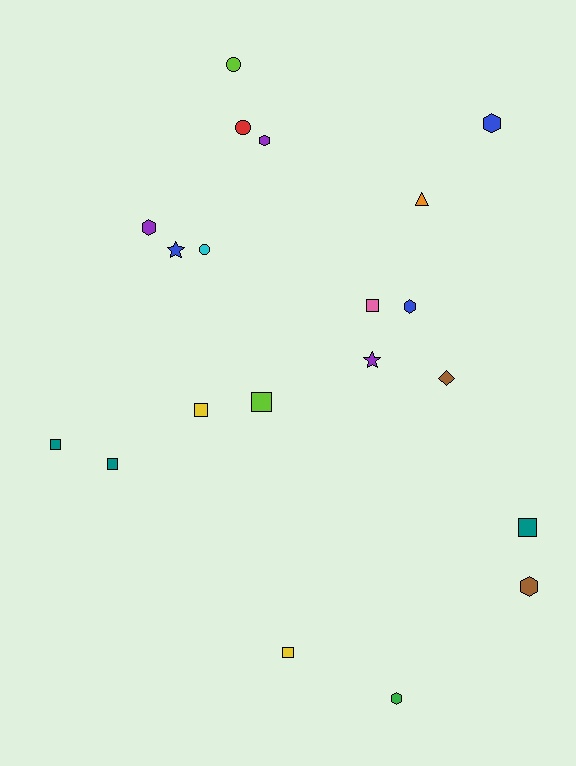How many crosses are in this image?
There are no crosses.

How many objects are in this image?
There are 20 objects.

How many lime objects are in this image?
There are 2 lime objects.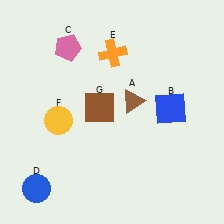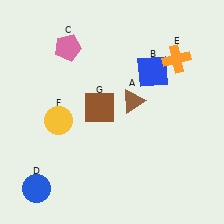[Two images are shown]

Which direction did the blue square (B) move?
The blue square (B) moved up.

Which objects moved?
The objects that moved are: the blue square (B), the orange cross (E).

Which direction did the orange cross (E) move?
The orange cross (E) moved right.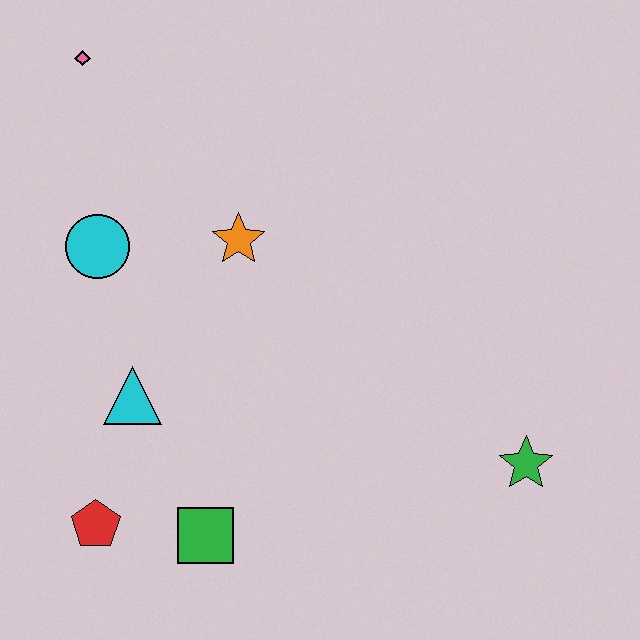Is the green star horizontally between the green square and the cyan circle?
No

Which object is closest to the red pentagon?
The green square is closest to the red pentagon.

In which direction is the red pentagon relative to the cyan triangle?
The red pentagon is below the cyan triangle.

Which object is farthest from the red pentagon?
The pink diamond is farthest from the red pentagon.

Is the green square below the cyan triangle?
Yes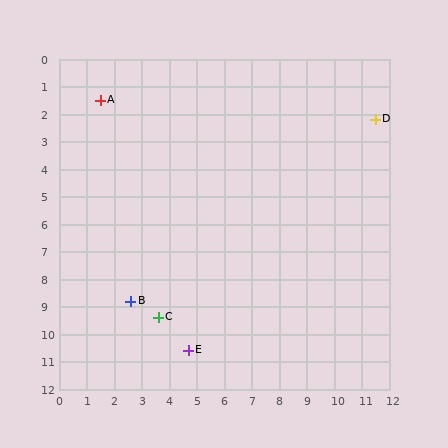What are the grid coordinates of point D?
Point D is at approximately (11.5, 2.2).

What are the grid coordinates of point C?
Point C is at approximately (3.6, 9.4).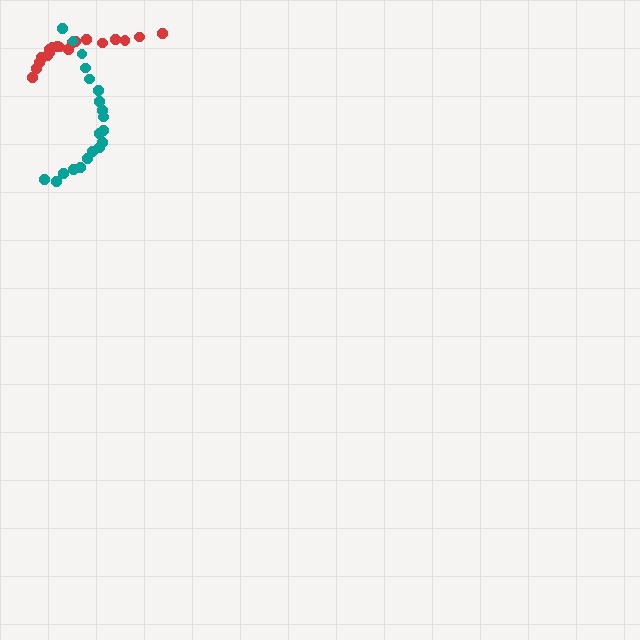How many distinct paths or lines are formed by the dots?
There are 2 distinct paths.